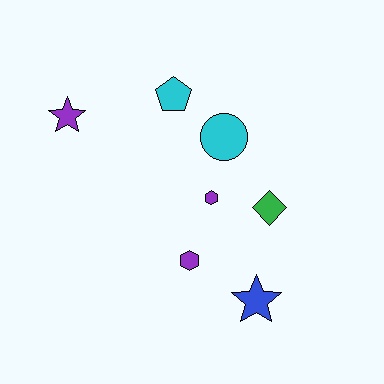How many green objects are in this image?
There is 1 green object.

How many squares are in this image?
There are no squares.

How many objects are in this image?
There are 7 objects.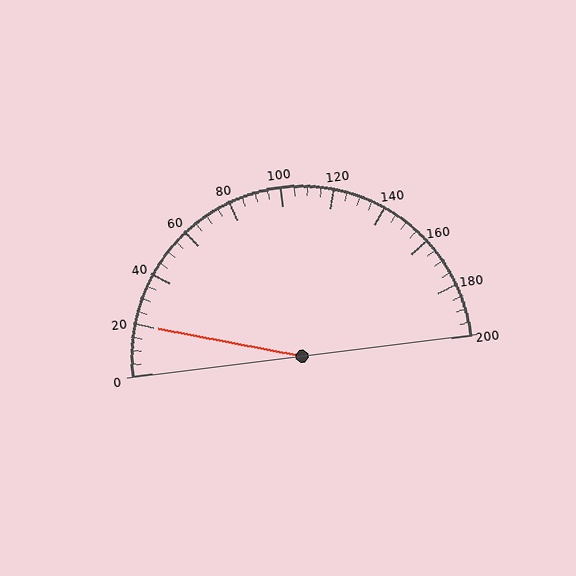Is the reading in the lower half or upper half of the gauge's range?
The reading is in the lower half of the range (0 to 200).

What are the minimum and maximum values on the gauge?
The gauge ranges from 0 to 200.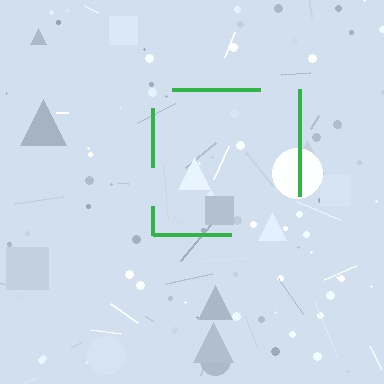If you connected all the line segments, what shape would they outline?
They would outline a square.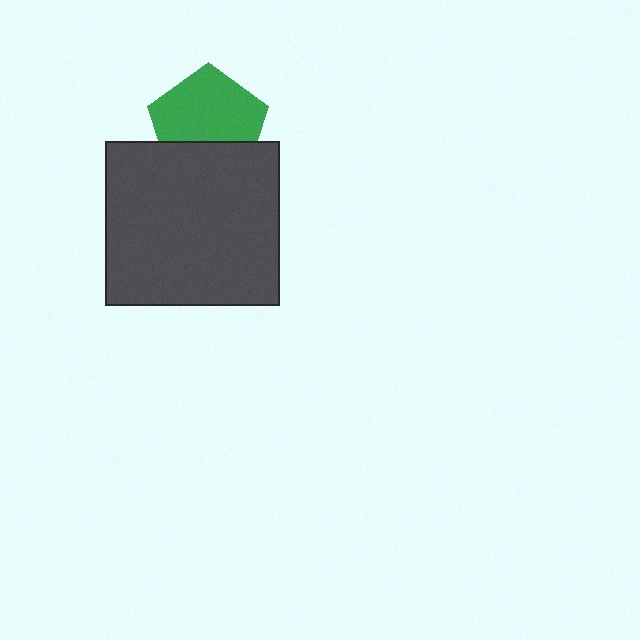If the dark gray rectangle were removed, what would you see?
You would see the complete green pentagon.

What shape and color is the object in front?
The object in front is a dark gray rectangle.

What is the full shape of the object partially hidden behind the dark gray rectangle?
The partially hidden object is a green pentagon.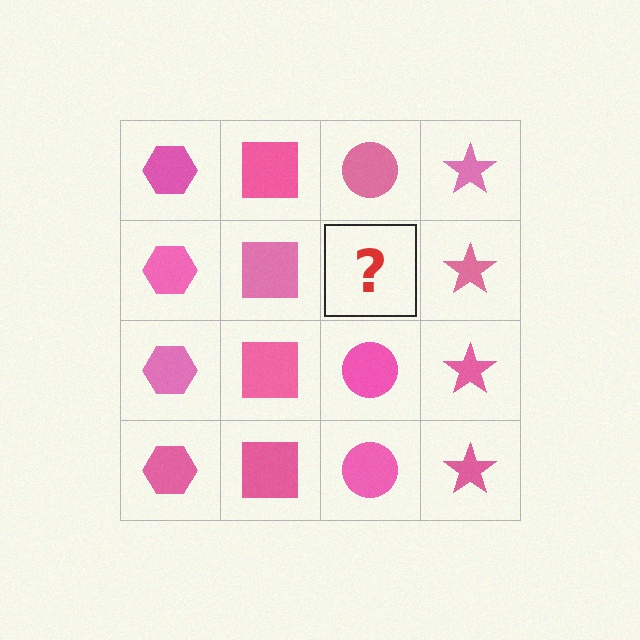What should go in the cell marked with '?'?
The missing cell should contain a pink circle.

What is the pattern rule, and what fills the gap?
The rule is that each column has a consistent shape. The gap should be filled with a pink circle.